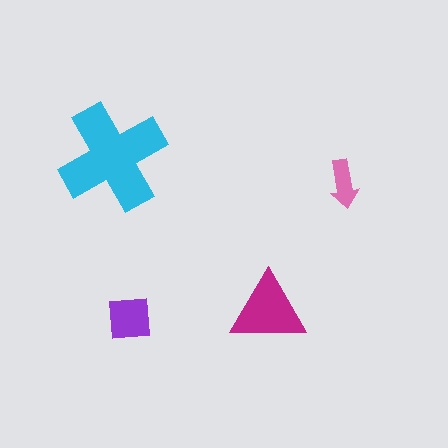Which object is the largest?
The cyan cross.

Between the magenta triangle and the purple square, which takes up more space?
The magenta triangle.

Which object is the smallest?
The pink arrow.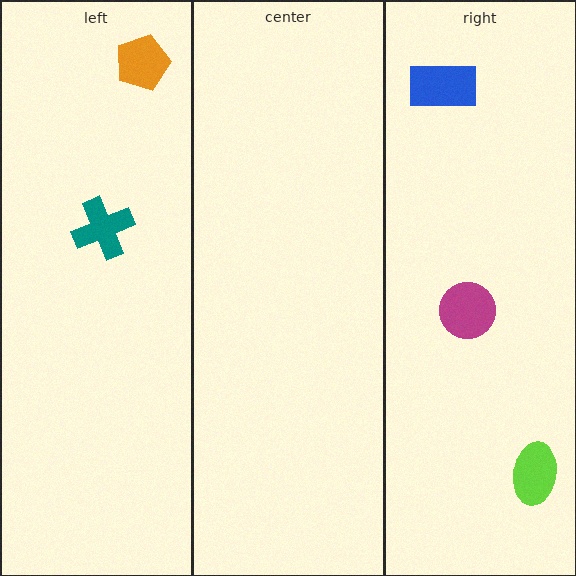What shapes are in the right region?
The lime ellipse, the magenta circle, the blue rectangle.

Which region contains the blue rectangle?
The right region.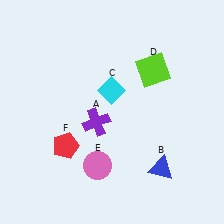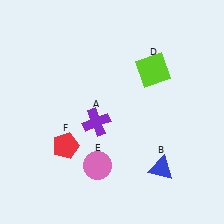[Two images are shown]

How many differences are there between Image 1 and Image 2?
There is 1 difference between the two images.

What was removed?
The cyan diamond (C) was removed in Image 2.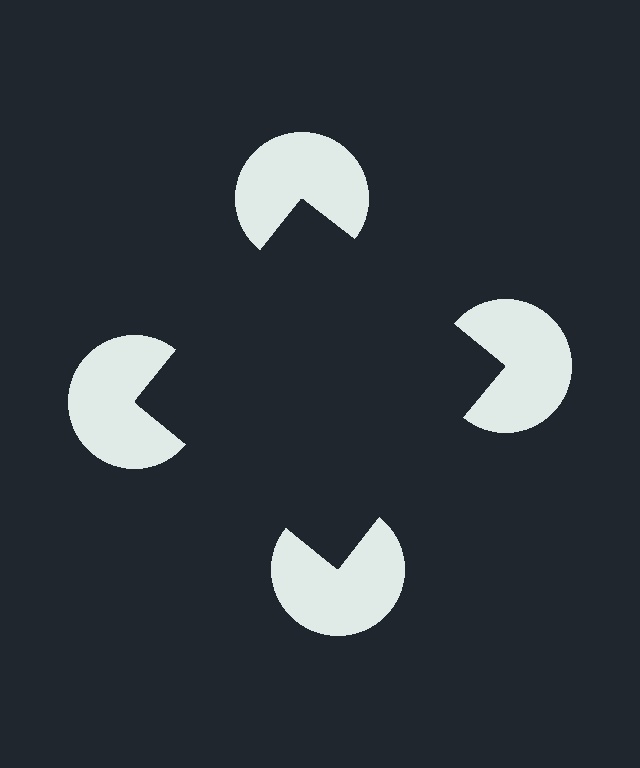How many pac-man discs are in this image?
There are 4 — one at each vertex of the illusory square.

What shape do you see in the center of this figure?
An illusory square — its edges are inferred from the aligned wedge cuts in the pac-man discs, not physically drawn.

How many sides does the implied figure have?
4 sides.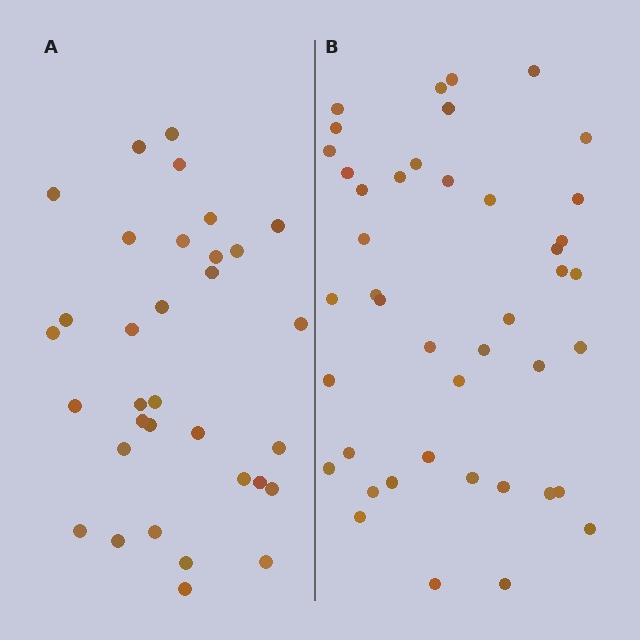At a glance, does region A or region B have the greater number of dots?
Region B (the right region) has more dots.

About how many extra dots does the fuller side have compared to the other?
Region B has roughly 10 or so more dots than region A.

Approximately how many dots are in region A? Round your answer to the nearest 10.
About 30 dots. (The exact count is 33, which rounds to 30.)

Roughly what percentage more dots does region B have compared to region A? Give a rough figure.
About 30% more.